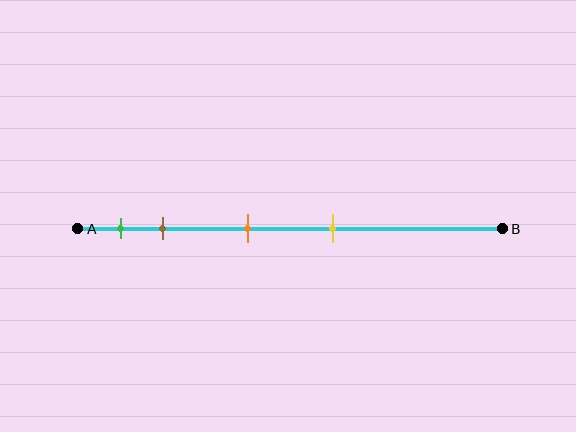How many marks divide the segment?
There are 4 marks dividing the segment.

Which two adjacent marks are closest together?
The green and brown marks are the closest adjacent pair.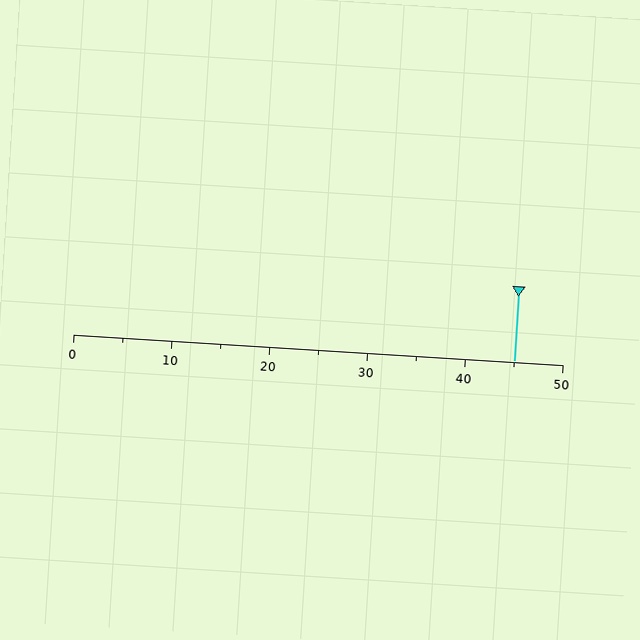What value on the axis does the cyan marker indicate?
The marker indicates approximately 45.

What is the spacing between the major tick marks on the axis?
The major ticks are spaced 10 apart.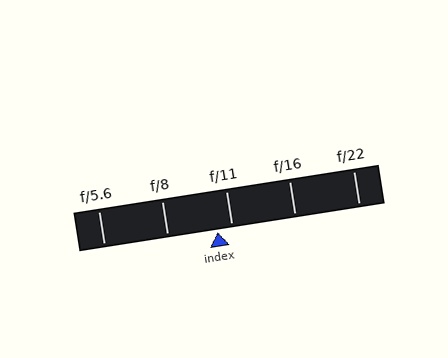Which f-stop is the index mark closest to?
The index mark is closest to f/11.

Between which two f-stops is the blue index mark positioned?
The index mark is between f/8 and f/11.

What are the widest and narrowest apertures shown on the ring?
The widest aperture shown is f/5.6 and the narrowest is f/22.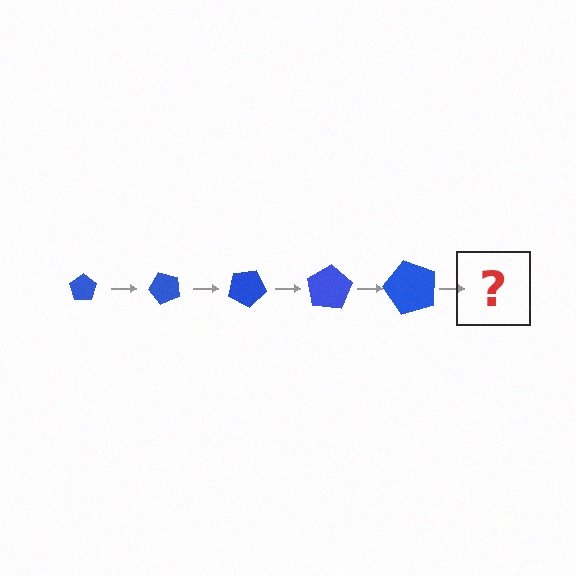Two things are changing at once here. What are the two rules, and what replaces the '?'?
The two rules are that the pentagon grows larger each step and it rotates 50 degrees each step. The '?' should be a pentagon, larger than the previous one and rotated 250 degrees from the start.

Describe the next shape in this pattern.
It should be a pentagon, larger than the previous one and rotated 250 degrees from the start.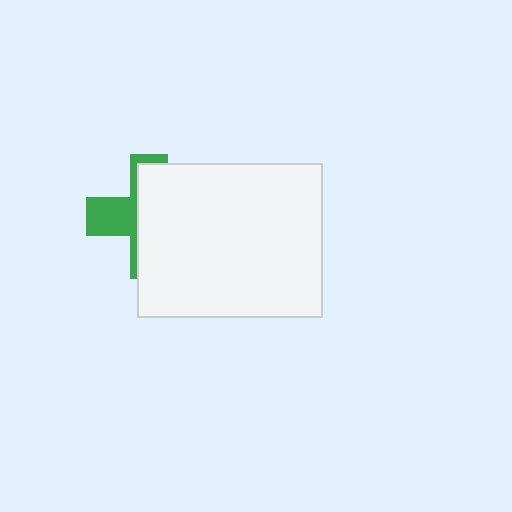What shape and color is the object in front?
The object in front is a white rectangle.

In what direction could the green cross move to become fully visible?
The green cross could move left. That would shift it out from behind the white rectangle entirely.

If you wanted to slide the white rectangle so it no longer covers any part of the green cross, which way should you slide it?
Slide it right — that is the most direct way to separate the two shapes.